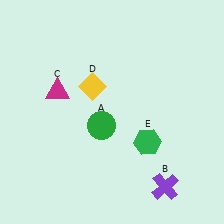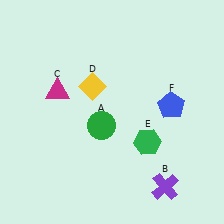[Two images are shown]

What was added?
A blue pentagon (F) was added in Image 2.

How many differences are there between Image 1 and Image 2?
There is 1 difference between the two images.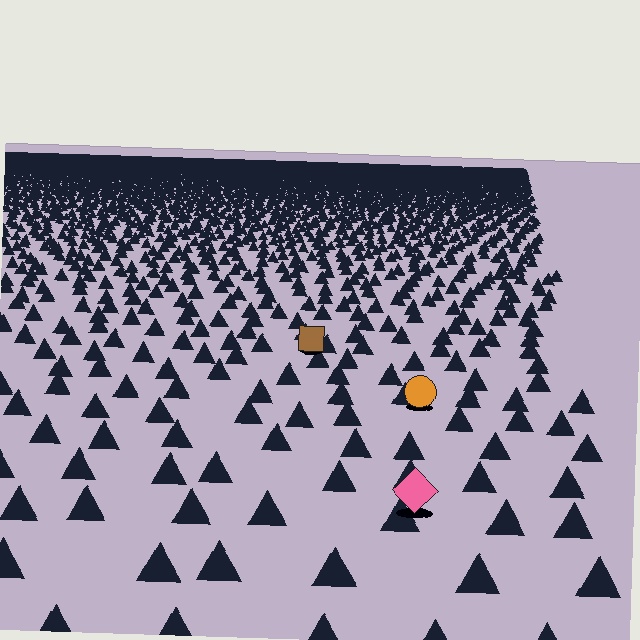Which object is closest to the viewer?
The pink diamond is closest. The texture marks near it are larger and more spread out.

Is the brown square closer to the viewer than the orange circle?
No. The orange circle is closer — you can tell from the texture gradient: the ground texture is coarser near it.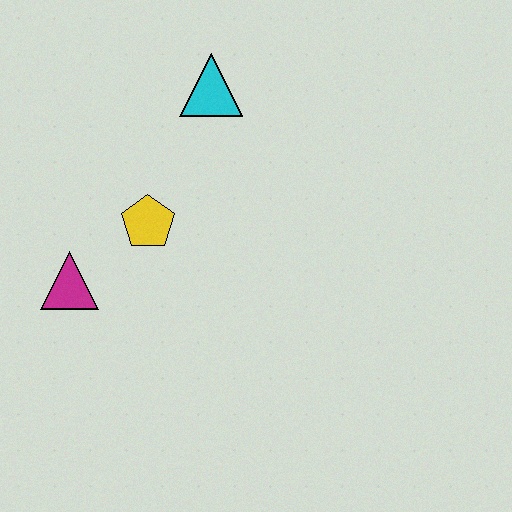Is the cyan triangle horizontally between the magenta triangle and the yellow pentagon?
No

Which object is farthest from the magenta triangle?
The cyan triangle is farthest from the magenta triangle.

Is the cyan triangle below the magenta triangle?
No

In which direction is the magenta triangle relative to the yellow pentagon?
The magenta triangle is to the left of the yellow pentagon.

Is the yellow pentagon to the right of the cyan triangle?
No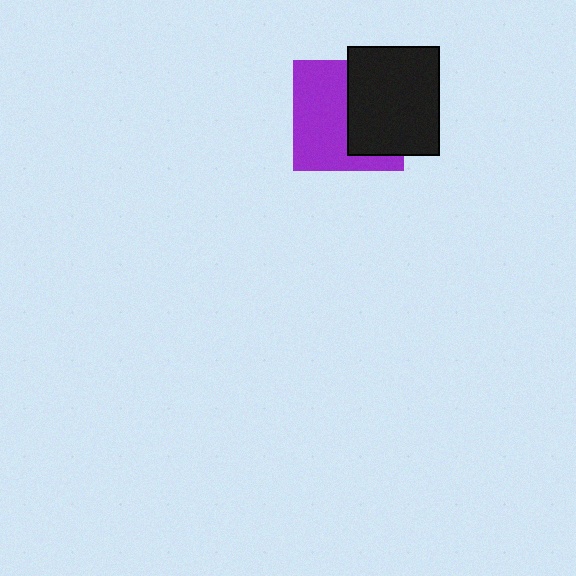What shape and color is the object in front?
The object in front is a black rectangle.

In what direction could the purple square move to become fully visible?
The purple square could move left. That would shift it out from behind the black rectangle entirely.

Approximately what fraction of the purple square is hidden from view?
Roughly 44% of the purple square is hidden behind the black rectangle.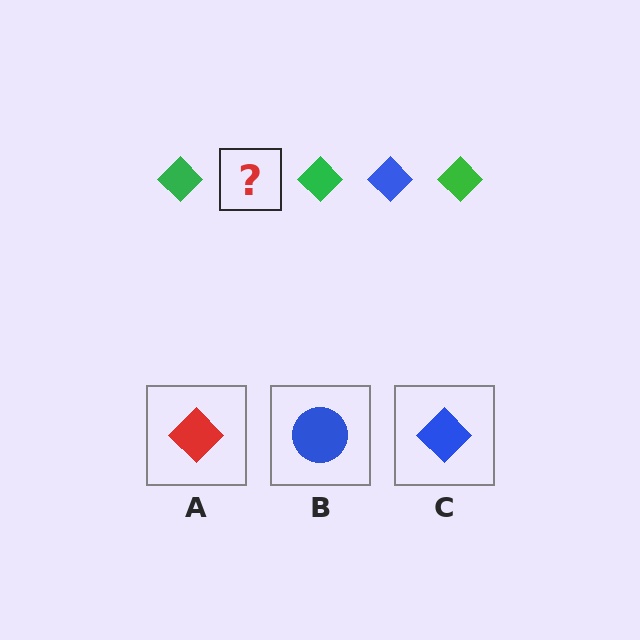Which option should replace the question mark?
Option C.